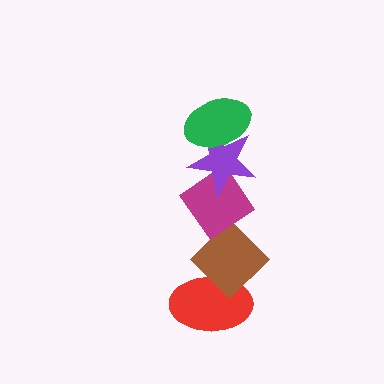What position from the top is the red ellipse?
The red ellipse is 5th from the top.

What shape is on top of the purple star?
The green ellipse is on top of the purple star.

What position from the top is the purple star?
The purple star is 2nd from the top.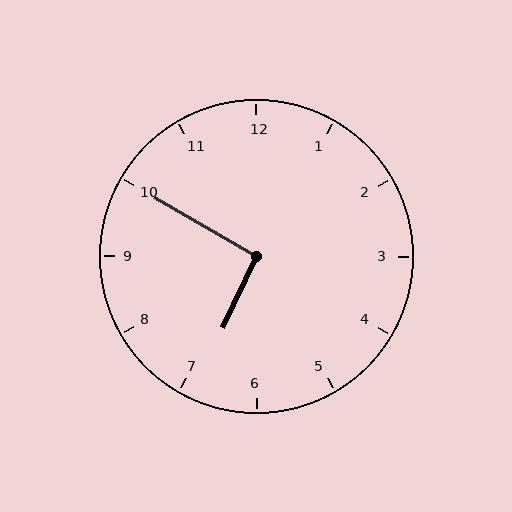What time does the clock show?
6:50.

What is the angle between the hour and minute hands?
Approximately 95 degrees.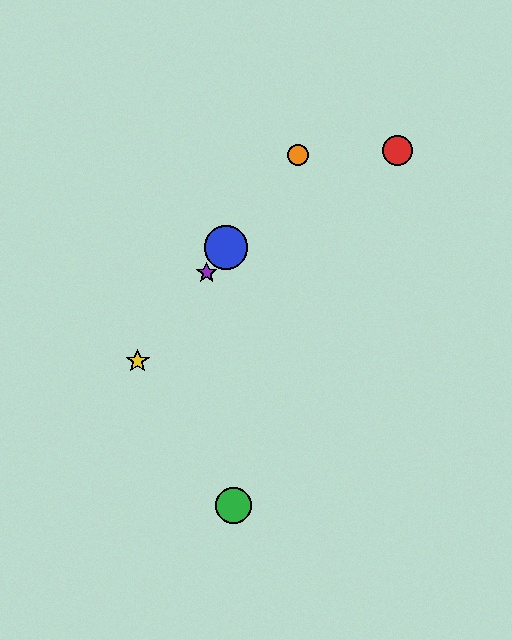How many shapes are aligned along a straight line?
4 shapes (the blue circle, the yellow star, the purple star, the orange circle) are aligned along a straight line.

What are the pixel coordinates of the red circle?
The red circle is at (398, 150).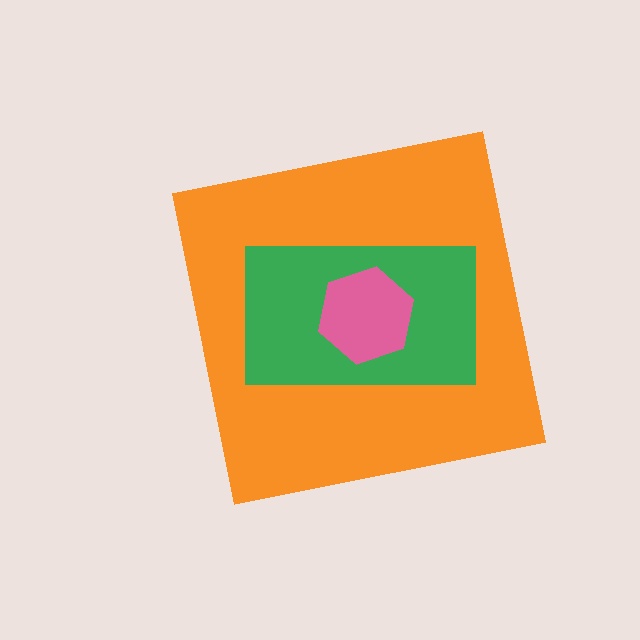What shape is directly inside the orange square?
The green rectangle.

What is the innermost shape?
The pink hexagon.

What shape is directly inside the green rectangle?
The pink hexagon.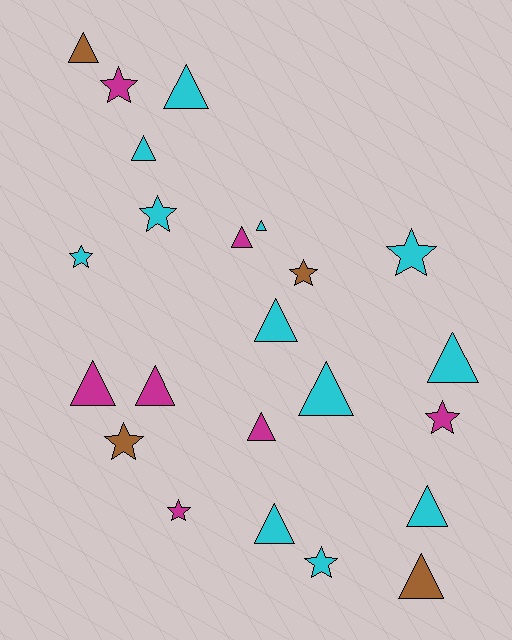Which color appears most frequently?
Cyan, with 12 objects.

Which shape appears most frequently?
Triangle, with 14 objects.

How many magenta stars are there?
There are 3 magenta stars.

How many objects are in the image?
There are 23 objects.